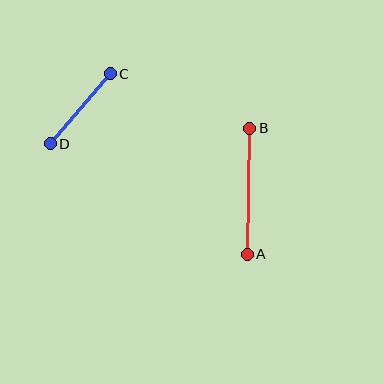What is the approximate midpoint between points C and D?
The midpoint is at approximately (80, 109) pixels.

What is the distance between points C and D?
The distance is approximately 92 pixels.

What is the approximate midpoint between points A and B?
The midpoint is at approximately (248, 191) pixels.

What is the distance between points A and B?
The distance is approximately 126 pixels.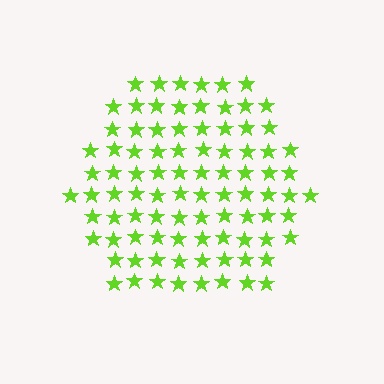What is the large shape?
The large shape is a hexagon.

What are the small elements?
The small elements are stars.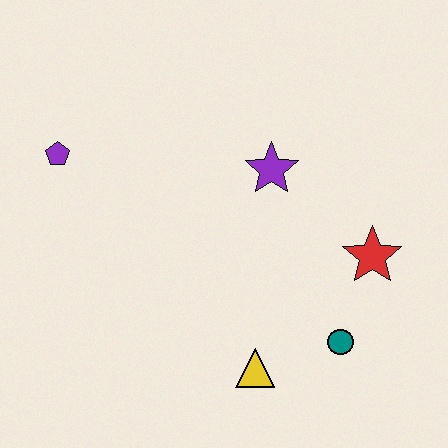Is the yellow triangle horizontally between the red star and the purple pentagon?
Yes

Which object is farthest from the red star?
The purple pentagon is farthest from the red star.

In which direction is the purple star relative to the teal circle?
The purple star is above the teal circle.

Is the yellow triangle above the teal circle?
No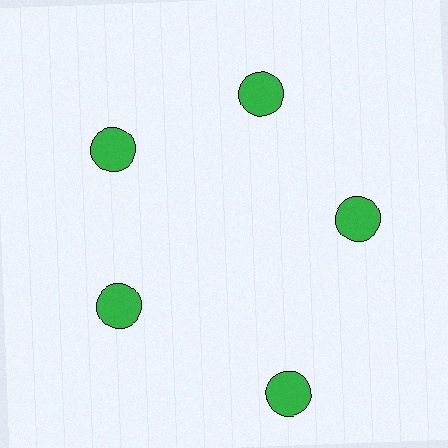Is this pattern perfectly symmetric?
No. The 5 green circles are arranged in a ring, but one element near the 5 o'clock position is pushed outward from the center, breaking the 5-fold rotational symmetry.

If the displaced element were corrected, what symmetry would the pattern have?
It would have 5-fold rotational symmetry — the pattern would map onto itself every 72 degrees.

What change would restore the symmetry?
The symmetry would be restored by moving it inward, back onto the ring so that all 5 circles sit at equal angles and equal distance from the center.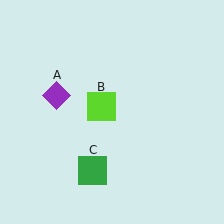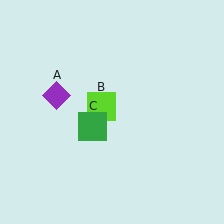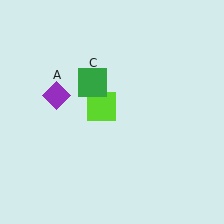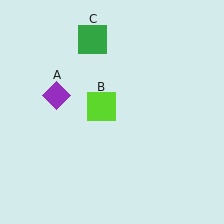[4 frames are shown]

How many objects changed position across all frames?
1 object changed position: green square (object C).